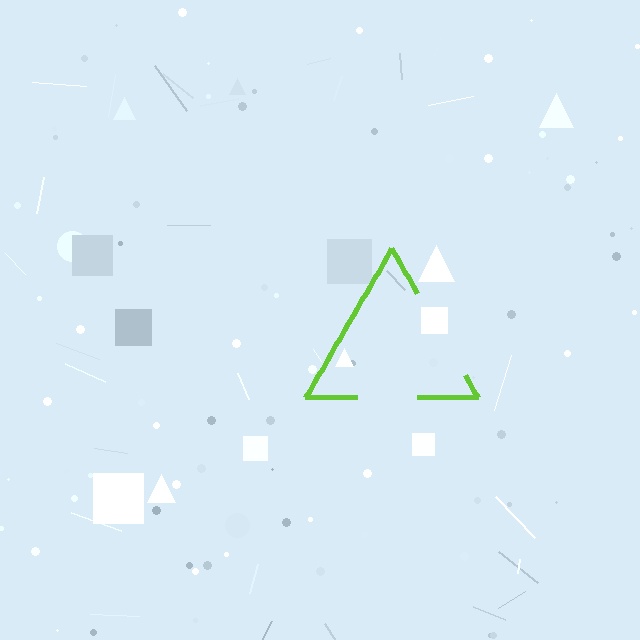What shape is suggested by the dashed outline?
The dashed outline suggests a triangle.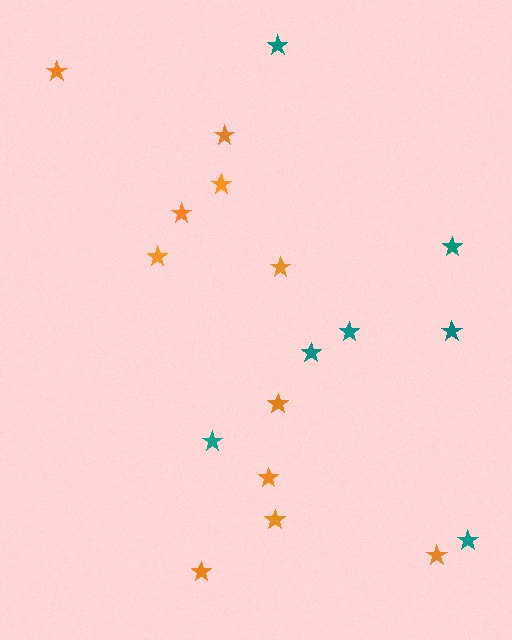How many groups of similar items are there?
There are 2 groups: one group of teal stars (7) and one group of orange stars (11).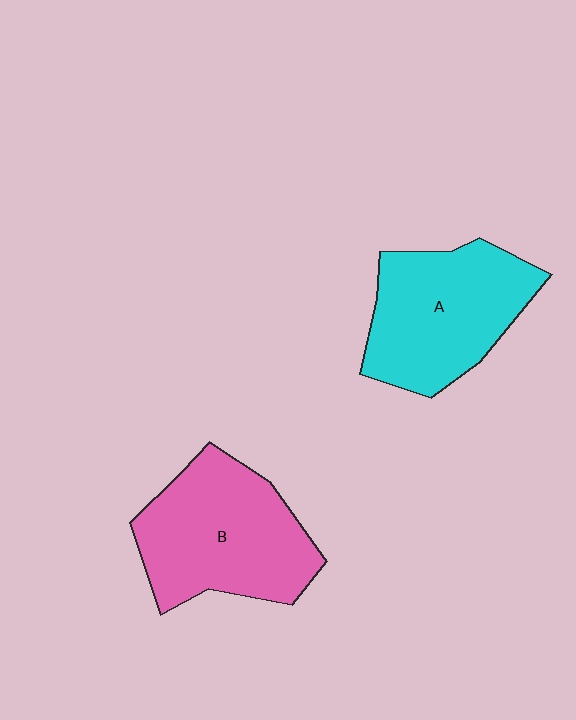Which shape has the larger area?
Shape B (pink).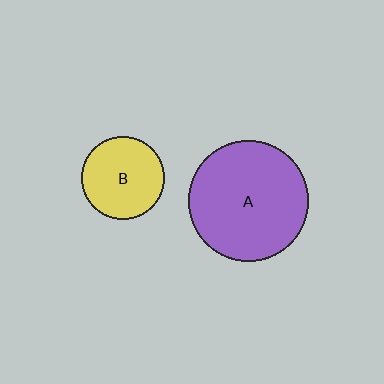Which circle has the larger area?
Circle A (purple).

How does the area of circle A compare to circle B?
Approximately 2.1 times.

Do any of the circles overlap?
No, none of the circles overlap.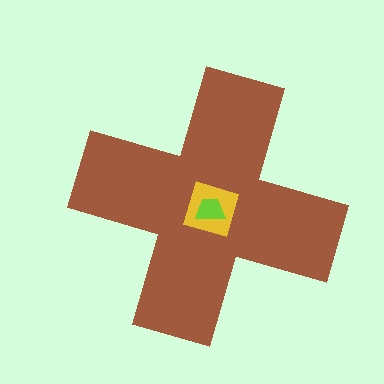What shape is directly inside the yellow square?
The lime trapezoid.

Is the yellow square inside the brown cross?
Yes.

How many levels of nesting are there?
3.